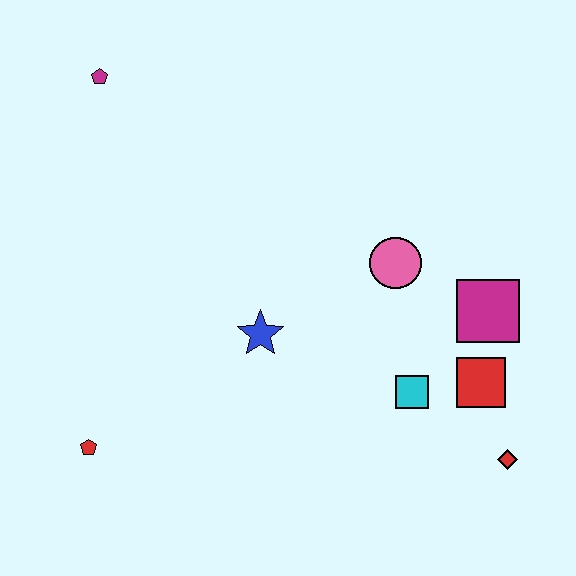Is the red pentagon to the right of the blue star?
No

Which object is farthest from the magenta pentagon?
The red diamond is farthest from the magenta pentagon.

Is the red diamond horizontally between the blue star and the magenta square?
No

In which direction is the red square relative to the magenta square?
The red square is below the magenta square.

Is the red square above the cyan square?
Yes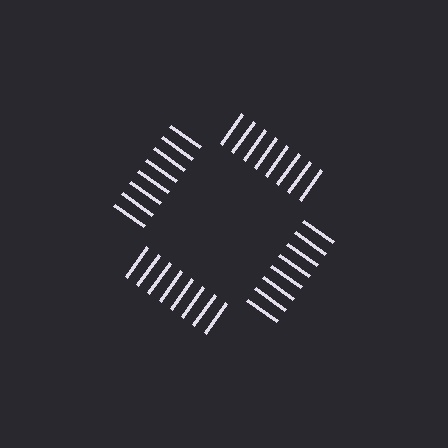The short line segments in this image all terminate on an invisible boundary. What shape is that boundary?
An illusory square — the line segments terminate on its edges but no continuous stroke is drawn.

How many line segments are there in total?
32 — 8 along each of the 4 edges.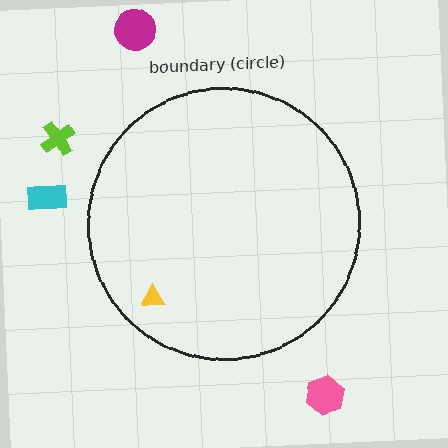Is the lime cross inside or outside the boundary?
Outside.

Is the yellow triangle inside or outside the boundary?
Inside.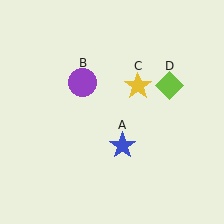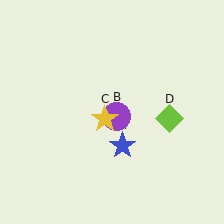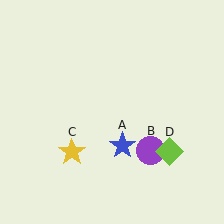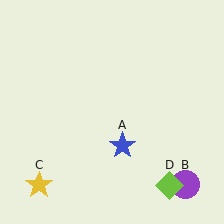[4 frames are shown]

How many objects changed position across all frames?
3 objects changed position: purple circle (object B), yellow star (object C), lime diamond (object D).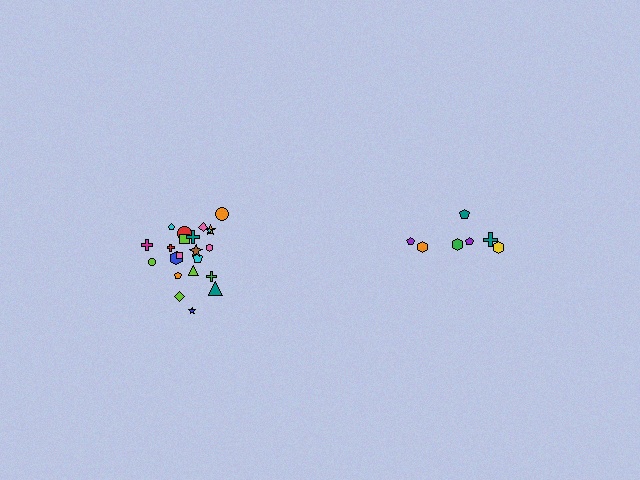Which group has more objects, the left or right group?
The left group.